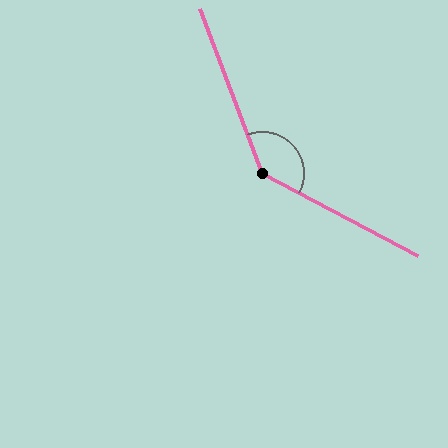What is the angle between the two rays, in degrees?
Approximately 138 degrees.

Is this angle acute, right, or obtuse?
It is obtuse.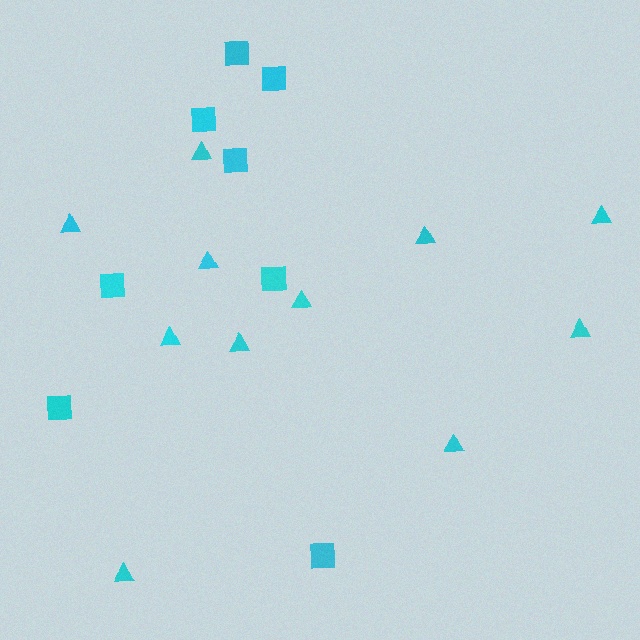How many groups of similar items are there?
There are 2 groups: one group of squares (8) and one group of triangles (11).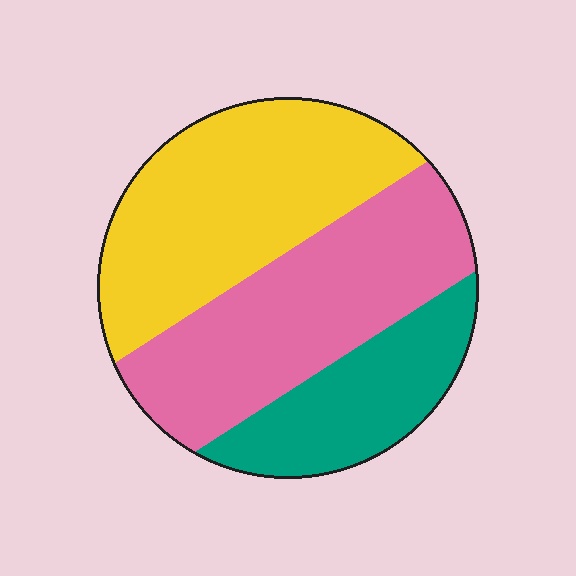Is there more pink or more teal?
Pink.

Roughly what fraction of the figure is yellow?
Yellow takes up about two fifths (2/5) of the figure.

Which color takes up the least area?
Teal, at roughly 20%.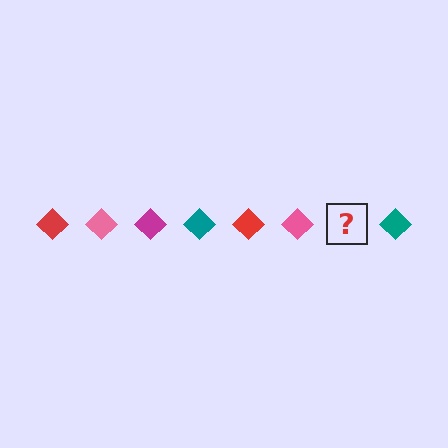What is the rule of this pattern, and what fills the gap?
The rule is that the pattern cycles through red, pink, magenta, teal diamonds. The gap should be filled with a magenta diamond.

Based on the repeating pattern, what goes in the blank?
The blank should be a magenta diamond.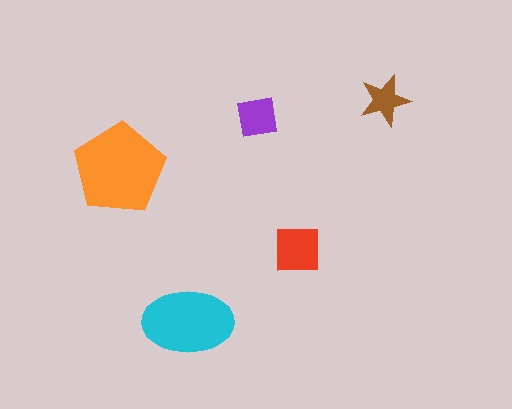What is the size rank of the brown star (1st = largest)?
5th.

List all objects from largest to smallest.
The orange pentagon, the cyan ellipse, the red square, the purple square, the brown star.